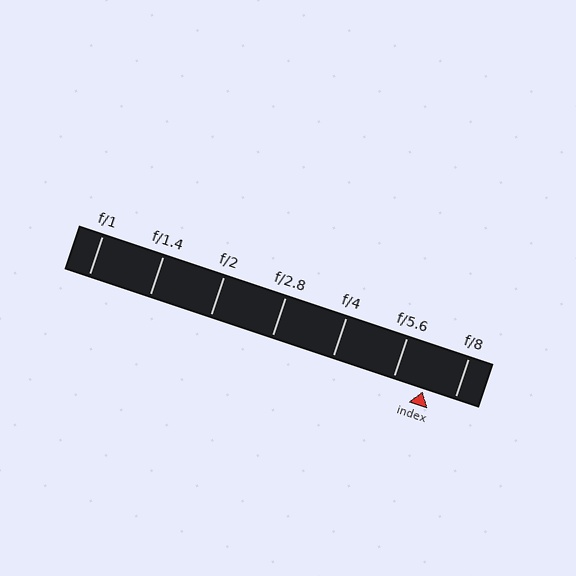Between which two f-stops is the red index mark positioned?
The index mark is between f/5.6 and f/8.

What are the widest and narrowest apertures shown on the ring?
The widest aperture shown is f/1 and the narrowest is f/8.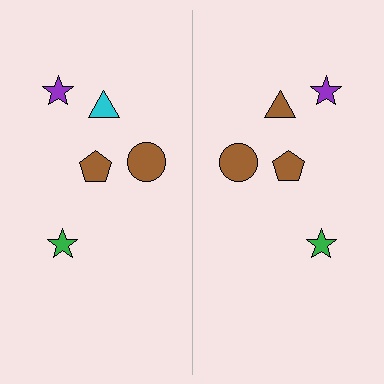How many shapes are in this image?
There are 10 shapes in this image.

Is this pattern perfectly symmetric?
No, the pattern is not perfectly symmetric. The brown triangle on the right side breaks the symmetry — its mirror counterpart is cyan.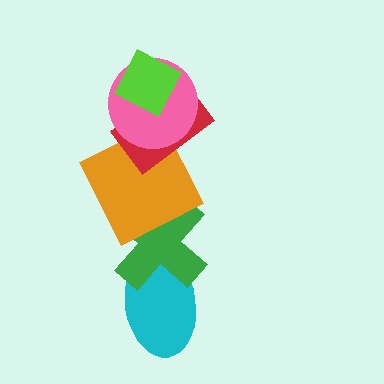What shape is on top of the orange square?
The red rectangle is on top of the orange square.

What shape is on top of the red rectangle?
The pink circle is on top of the red rectangle.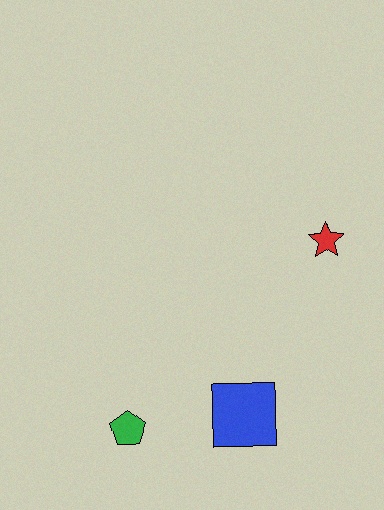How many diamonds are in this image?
There are no diamonds.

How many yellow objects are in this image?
There are no yellow objects.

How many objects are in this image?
There are 3 objects.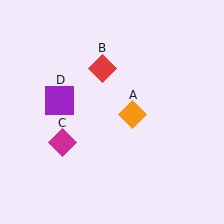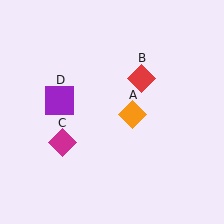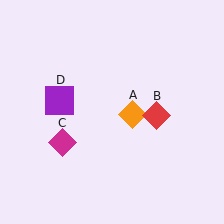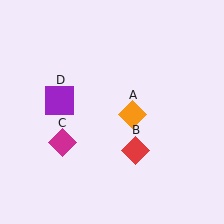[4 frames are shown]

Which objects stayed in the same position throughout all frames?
Orange diamond (object A) and magenta diamond (object C) and purple square (object D) remained stationary.